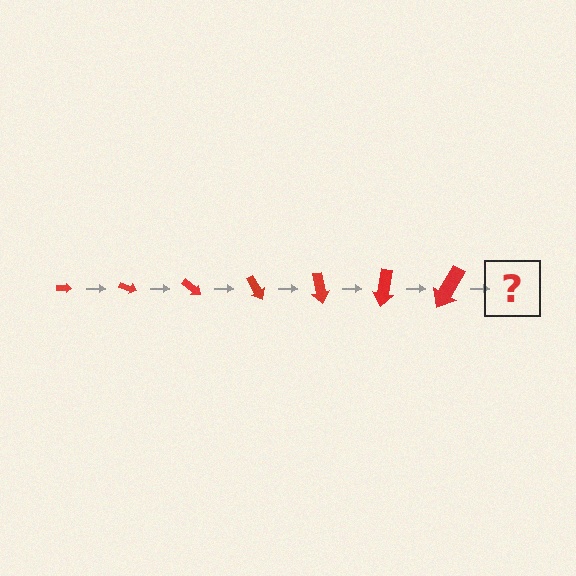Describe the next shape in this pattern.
It should be an arrow, larger than the previous one and rotated 140 degrees from the start.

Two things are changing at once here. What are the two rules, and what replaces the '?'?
The two rules are that the arrow grows larger each step and it rotates 20 degrees each step. The '?' should be an arrow, larger than the previous one and rotated 140 degrees from the start.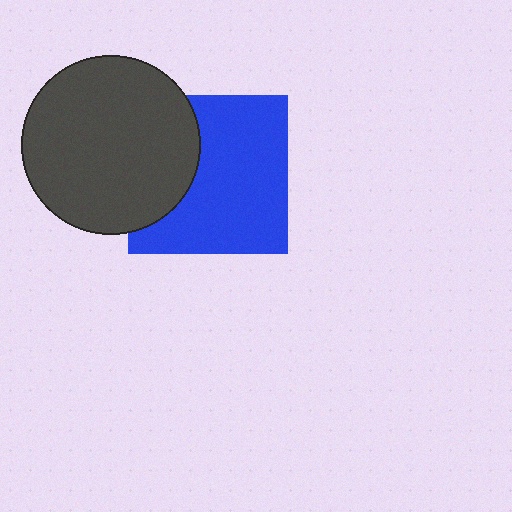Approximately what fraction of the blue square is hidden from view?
Roughly 33% of the blue square is hidden behind the dark gray circle.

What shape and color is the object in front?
The object in front is a dark gray circle.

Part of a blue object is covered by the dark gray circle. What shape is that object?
It is a square.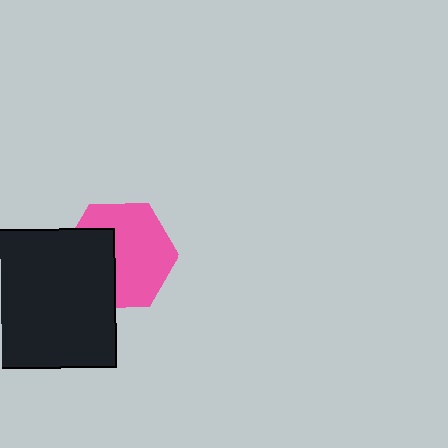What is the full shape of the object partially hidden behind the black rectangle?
The partially hidden object is a pink hexagon.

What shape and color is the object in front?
The object in front is a black rectangle.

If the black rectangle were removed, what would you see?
You would see the complete pink hexagon.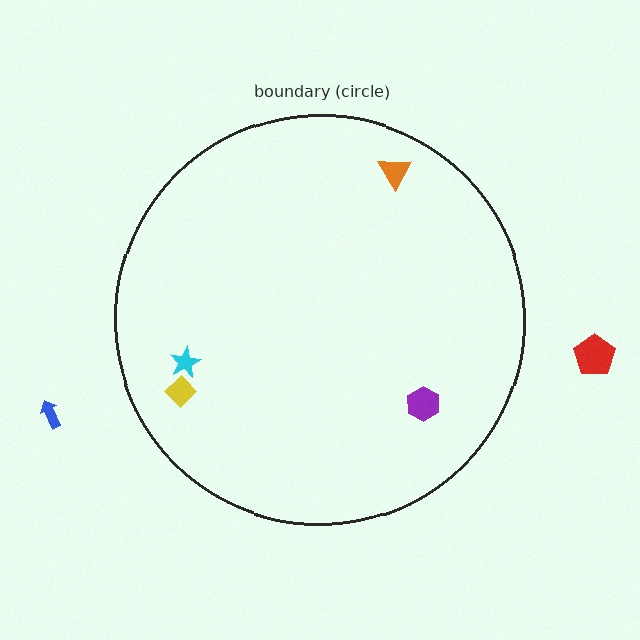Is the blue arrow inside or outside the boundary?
Outside.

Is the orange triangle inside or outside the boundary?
Inside.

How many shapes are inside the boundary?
4 inside, 2 outside.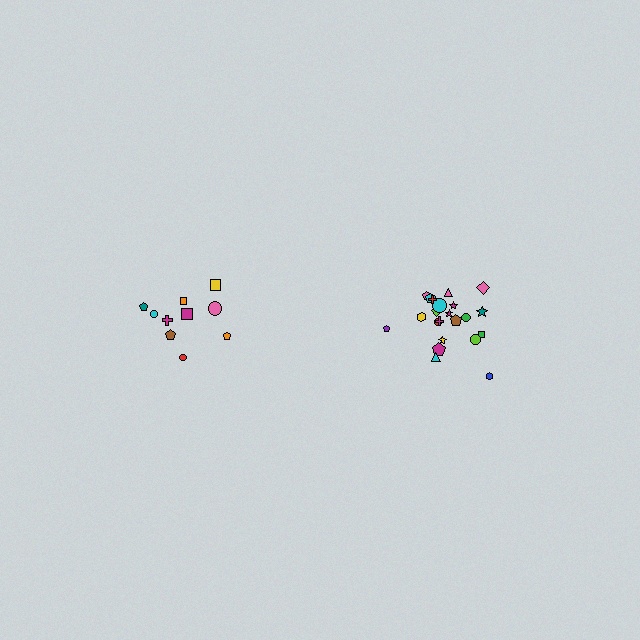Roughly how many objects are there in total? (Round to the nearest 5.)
Roughly 30 objects in total.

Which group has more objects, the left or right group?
The right group.